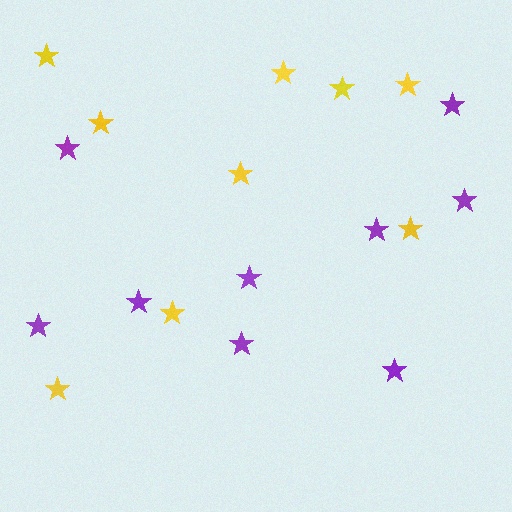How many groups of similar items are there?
There are 2 groups: one group of purple stars (9) and one group of yellow stars (9).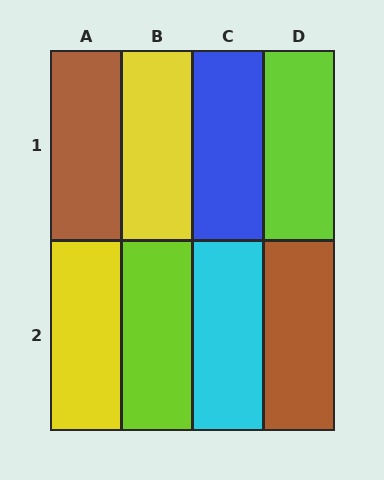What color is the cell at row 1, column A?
Brown.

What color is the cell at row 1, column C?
Blue.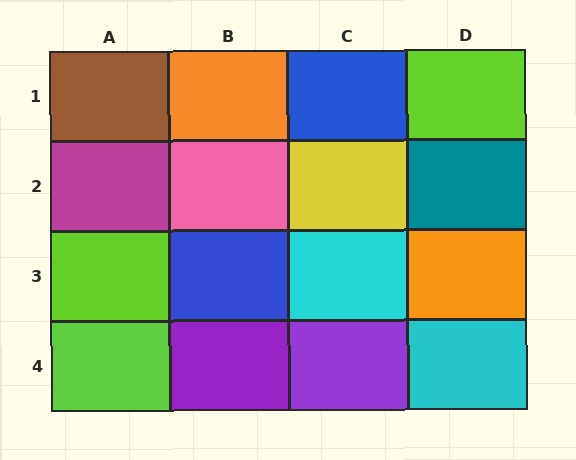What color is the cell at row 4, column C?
Purple.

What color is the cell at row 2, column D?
Teal.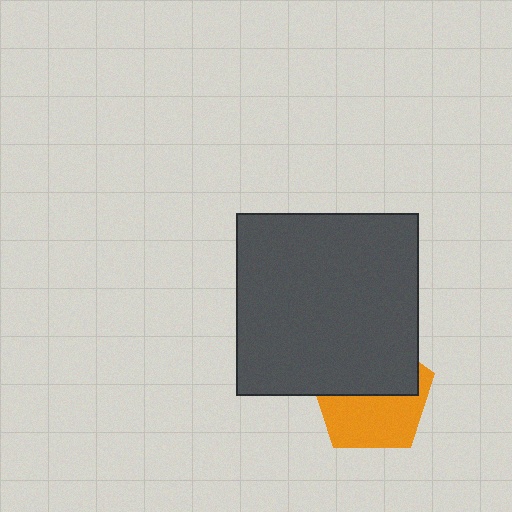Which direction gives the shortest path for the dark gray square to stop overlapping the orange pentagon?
Moving up gives the shortest separation.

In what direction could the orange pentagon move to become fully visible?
The orange pentagon could move down. That would shift it out from behind the dark gray square entirely.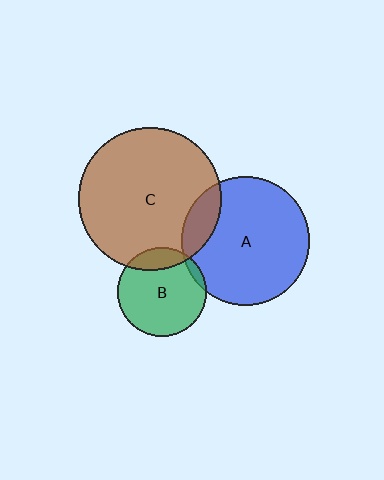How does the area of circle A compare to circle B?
Approximately 2.1 times.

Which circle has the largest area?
Circle C (brown).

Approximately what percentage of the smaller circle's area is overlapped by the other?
Approximately 15%.